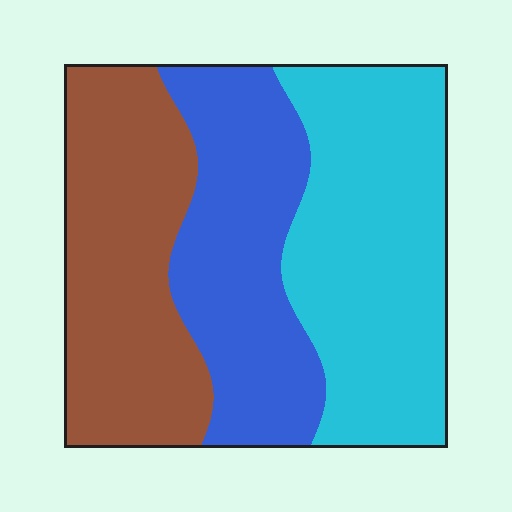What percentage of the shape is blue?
Blue takes up about one third (1/3) of the shape.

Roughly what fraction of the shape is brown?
Brown takes up about one third (1/3) of the shape.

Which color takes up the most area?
Cyan, at roughly 40%.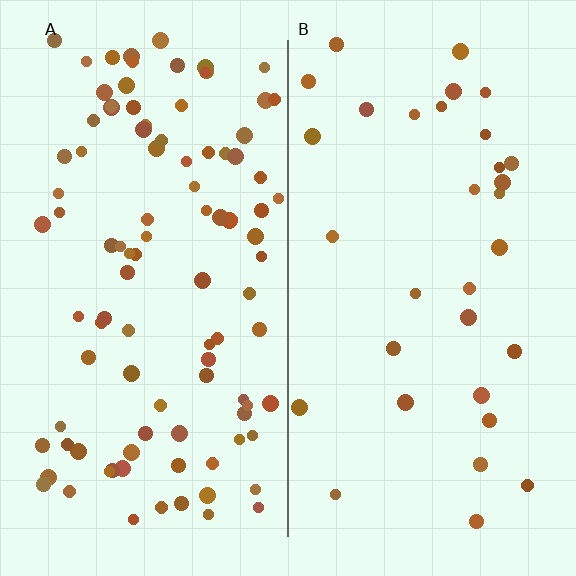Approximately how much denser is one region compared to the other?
Approximately 3.1× — region A over region B.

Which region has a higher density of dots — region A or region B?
A (the left).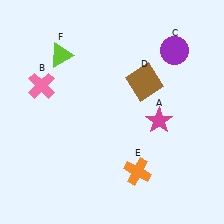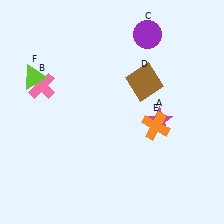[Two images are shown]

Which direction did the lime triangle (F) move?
The lime triangle (F) moved left.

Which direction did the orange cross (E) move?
The orange cross (E) moved up.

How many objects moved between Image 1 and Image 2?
3 objects moved between the two images.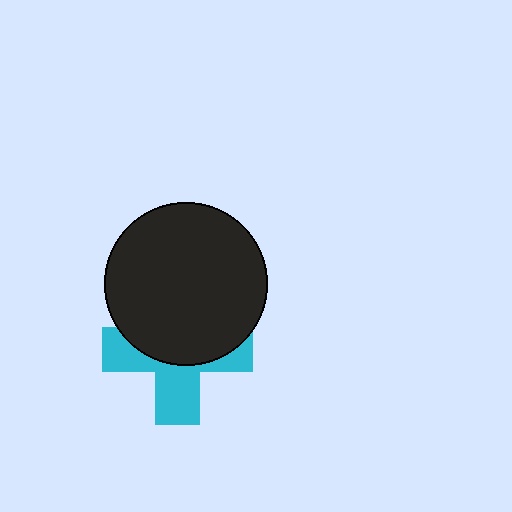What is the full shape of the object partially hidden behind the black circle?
The partially hidden object is a cyan cross.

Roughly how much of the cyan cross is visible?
About half of it is visible (roughly 46%).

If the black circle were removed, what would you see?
You would see the complete cyan cross.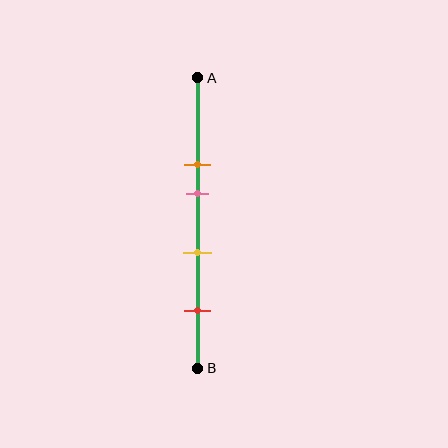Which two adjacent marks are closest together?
The orange and pink marks are the closest adjacent pair.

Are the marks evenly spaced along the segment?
No, the marks are not evenly spaced.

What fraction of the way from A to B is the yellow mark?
The yellow mark is approximately 60% (0.6) of the way from A to B.